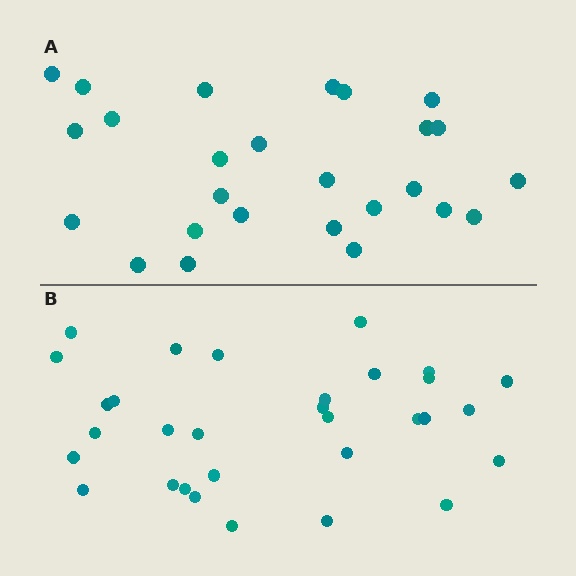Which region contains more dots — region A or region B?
Region B (the bottom region) has more dots.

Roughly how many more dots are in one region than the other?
Region B has about 5 more dots than region A.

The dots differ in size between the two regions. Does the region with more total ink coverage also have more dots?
No. Region A has more total ink coverage because its dots are larger, but region B actually contains more individual dots. Total area can be misleading — the number of items is what matters here.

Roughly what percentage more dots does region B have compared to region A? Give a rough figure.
About 20% more.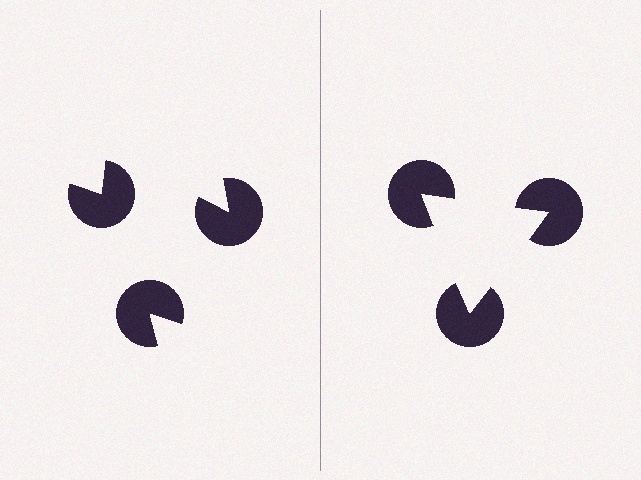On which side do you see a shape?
An illusory triangle appears on the right side. On the left side the wedge cuts are rotated, so no coherent shape forms.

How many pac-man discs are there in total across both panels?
6 — 3 on each side.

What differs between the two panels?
The pac-man discs are positioned identically on both sides; only the wedge orientations differ. On the right they align to a triangle; on the left they are misaligned.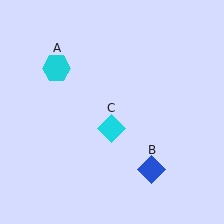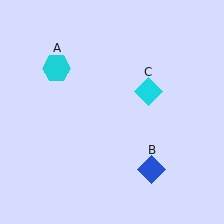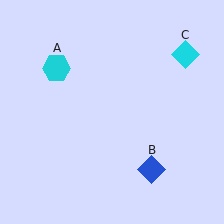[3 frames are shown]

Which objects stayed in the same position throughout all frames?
Cyan hexagon (object A) and blue diamond (object B) remained stationary.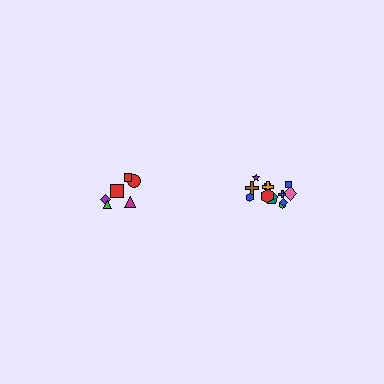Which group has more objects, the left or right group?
The right group.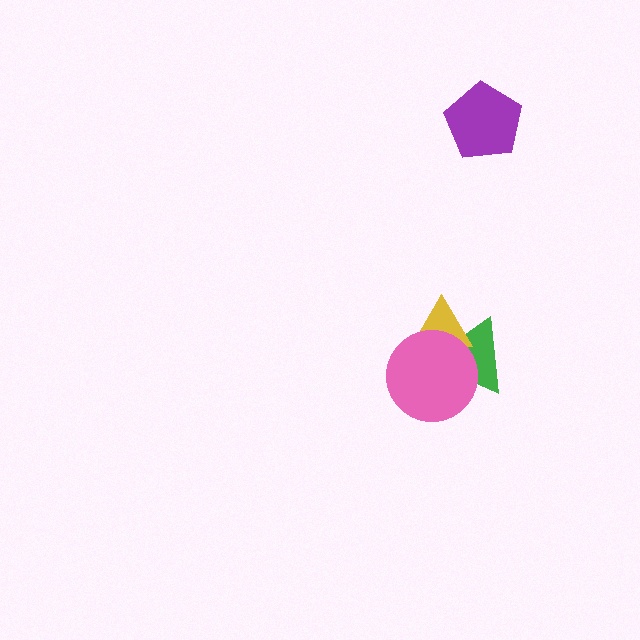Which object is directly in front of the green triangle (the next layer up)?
The yellow triangle is directly in front of the green triangle.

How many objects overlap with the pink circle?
2 objects overlap with the pink circle.